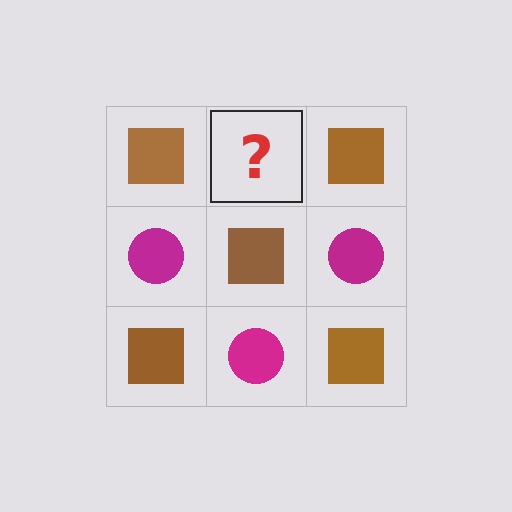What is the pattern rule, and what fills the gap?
The rule is that it alternates brown square and magenta circle in a checkerboard pattern. The gap should be filled with a magenta circle.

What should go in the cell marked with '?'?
The missing cell should contain a magenta circle.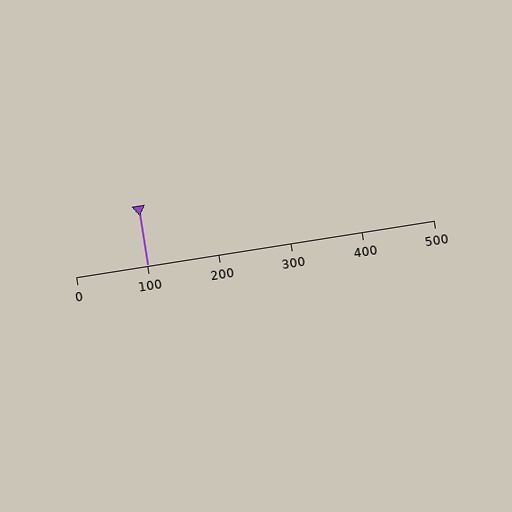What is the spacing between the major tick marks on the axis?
The major ticks are spaced 100 apart.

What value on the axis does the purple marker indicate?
The marker indicates approximately 100.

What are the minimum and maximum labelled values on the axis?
The axis runs from 0 to 500.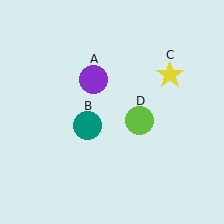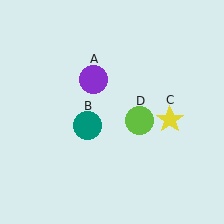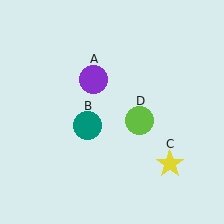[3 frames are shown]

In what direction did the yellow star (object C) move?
The yellow star (object C) moved down.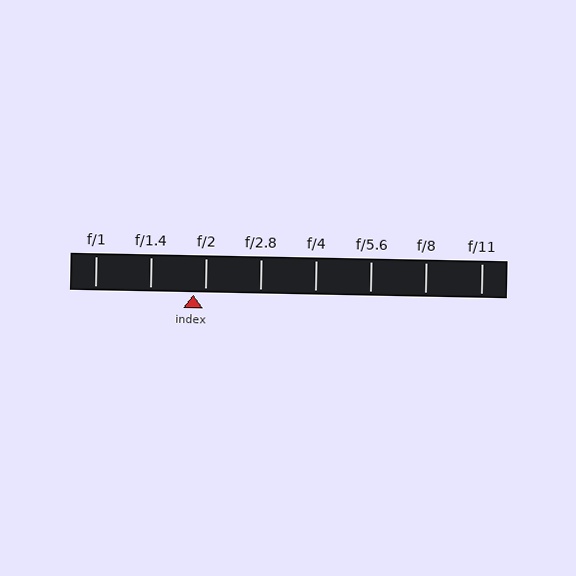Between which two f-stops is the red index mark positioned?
The index mark is between f/1.4 and f/2.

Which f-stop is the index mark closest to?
The index mark is closest to f/2.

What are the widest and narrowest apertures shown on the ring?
The widest aperture shown is f/1 and the narrowest is f/11.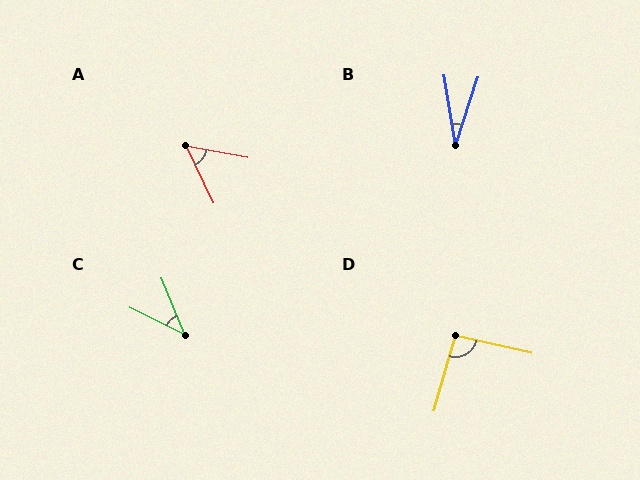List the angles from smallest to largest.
B (27°), C (41°), A (55°), D (94°).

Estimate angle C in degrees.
Approximately 41 degrees.